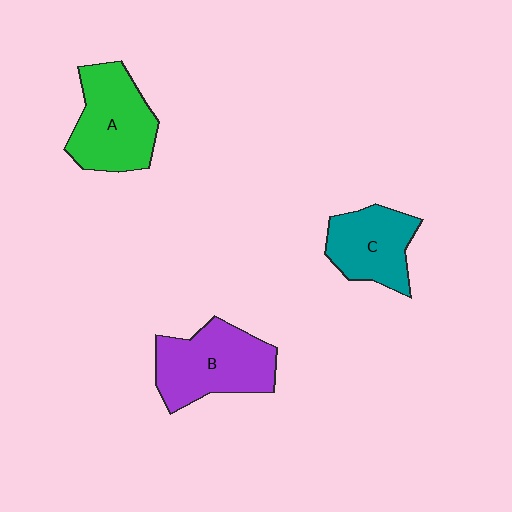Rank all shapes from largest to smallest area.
From largest to smallest: B (purple), A (green), C (teal).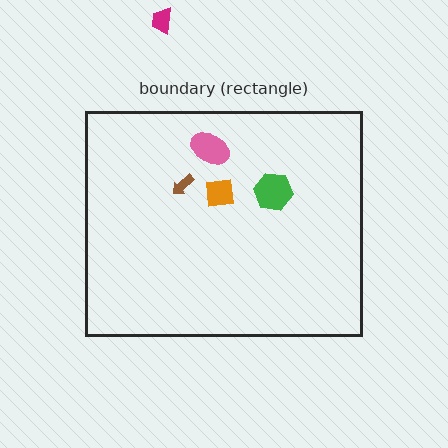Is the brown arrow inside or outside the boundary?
Inside.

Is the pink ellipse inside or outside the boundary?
Inside.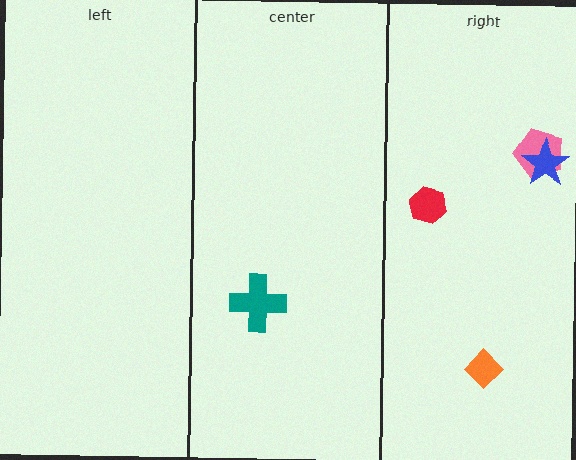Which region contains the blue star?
The right region.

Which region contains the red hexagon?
The right region.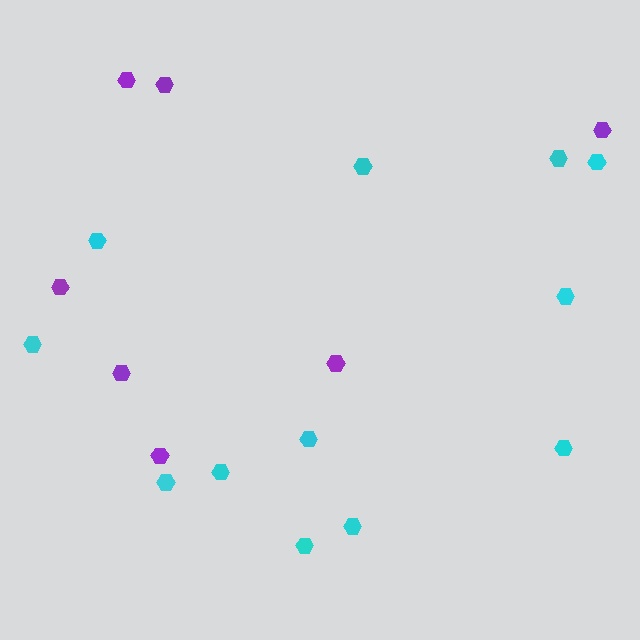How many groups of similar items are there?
There are 2 groups: one group of cyan hexagons (12) and one group of purple hexagons (7).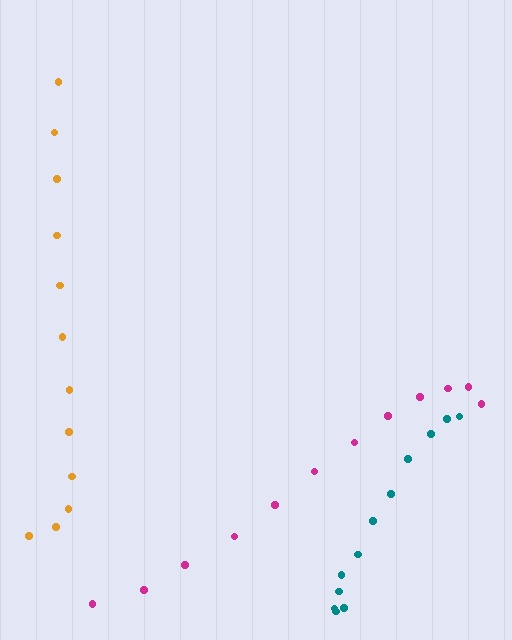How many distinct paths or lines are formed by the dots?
There are 3 distinct paths.